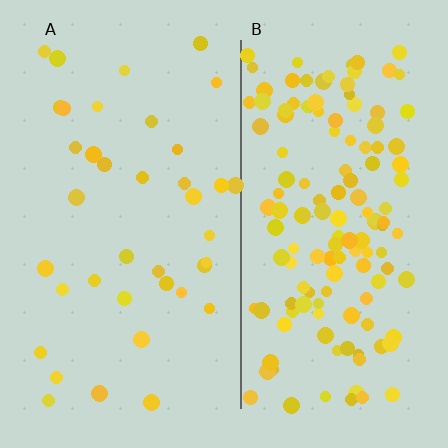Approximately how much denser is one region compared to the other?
Approximately 3.7× — region B over region A.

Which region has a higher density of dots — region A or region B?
B (the right).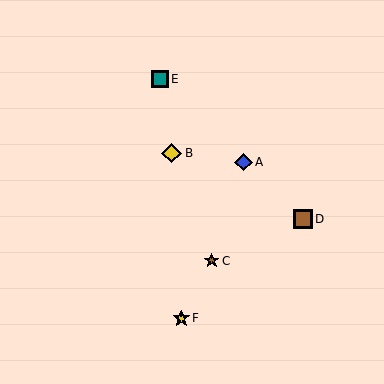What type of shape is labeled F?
Shape F is a yellow star.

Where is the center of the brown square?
The center of the brown square is at (303, 219).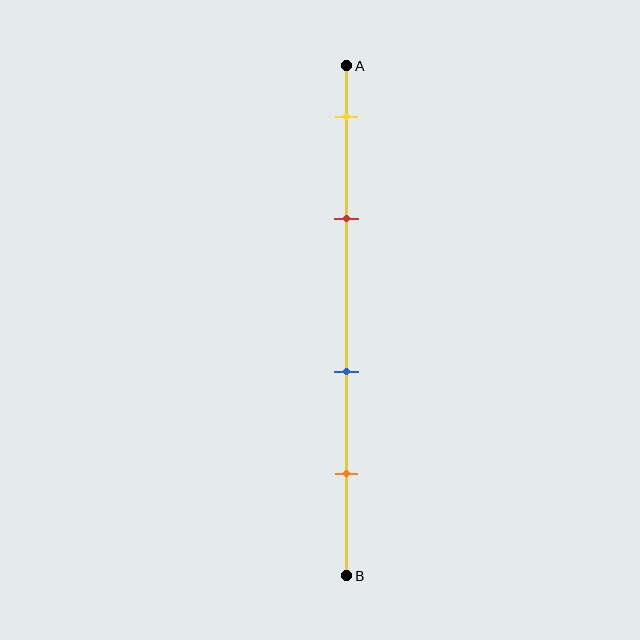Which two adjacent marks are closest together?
The yellow and red marks are the closest adjacent pair.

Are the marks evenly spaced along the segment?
No, the marks are not evenly spaced.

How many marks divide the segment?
There are 4 marks dividing the segment.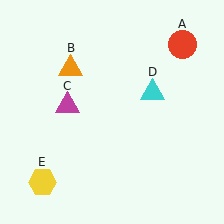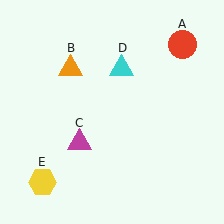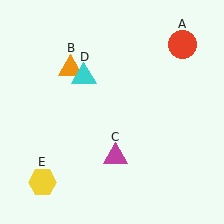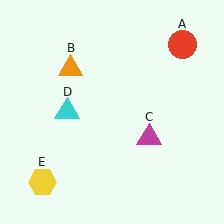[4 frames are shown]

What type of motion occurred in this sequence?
The magenta triangle (object C), cyan triangle (object D) rotated counterclockwise around the center of the scene.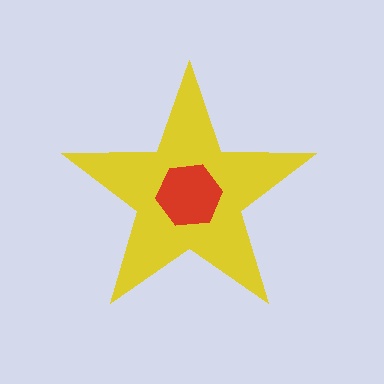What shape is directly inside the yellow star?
The red hexagon.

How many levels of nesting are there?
2.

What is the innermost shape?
The red hexagon.